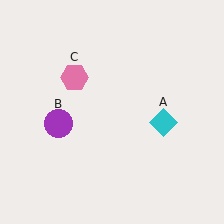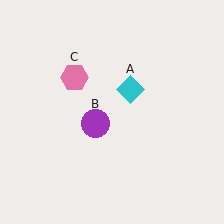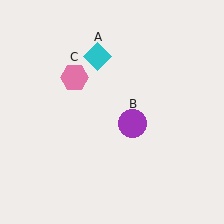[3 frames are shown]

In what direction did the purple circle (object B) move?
The purple circle (object B) moved right.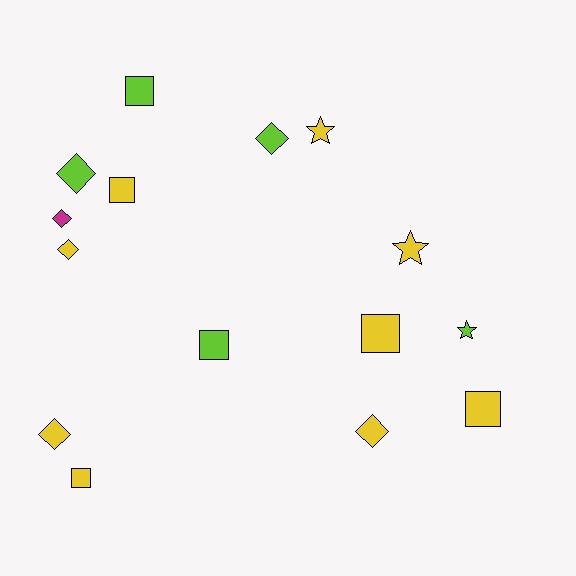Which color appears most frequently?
Yellow, with 9 objects.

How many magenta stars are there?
There are no magenta stars.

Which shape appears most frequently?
Square, with 6 objects.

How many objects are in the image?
There are 15 objects.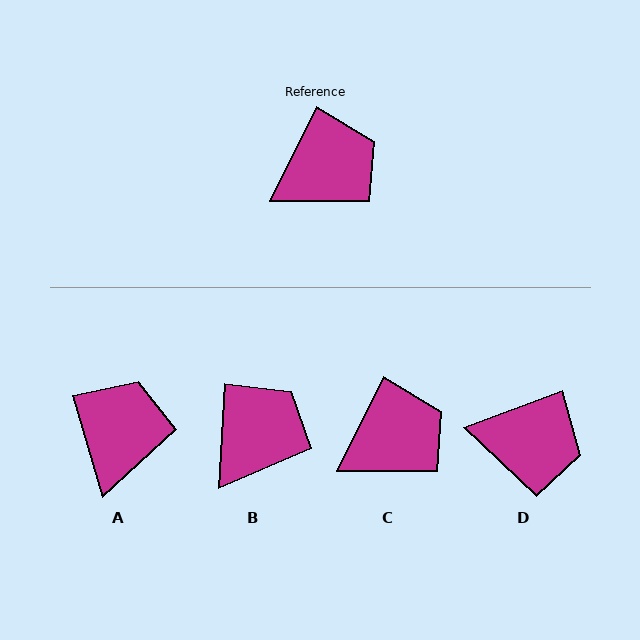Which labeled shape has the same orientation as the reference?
C.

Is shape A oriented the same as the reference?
No, it is off by about 43 degrees.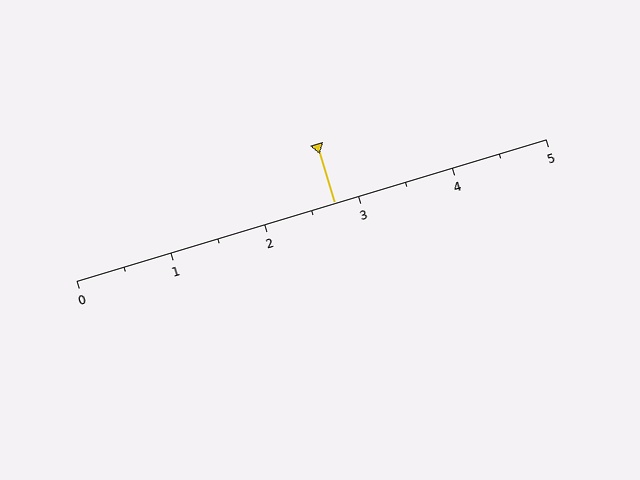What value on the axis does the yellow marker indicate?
The marker indicates approximately 2.8.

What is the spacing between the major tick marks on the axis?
The major ticks are spaced 1 apart.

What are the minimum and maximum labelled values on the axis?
The axis runs from 0 to 5.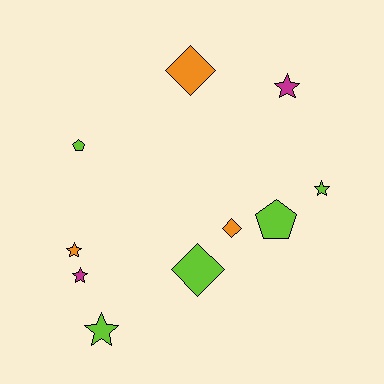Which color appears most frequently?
Lime, with 5 objects.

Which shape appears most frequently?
Star, with 5 objects.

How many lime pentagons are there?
There are 2 lime pentagons.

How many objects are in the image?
There are 10 objects.